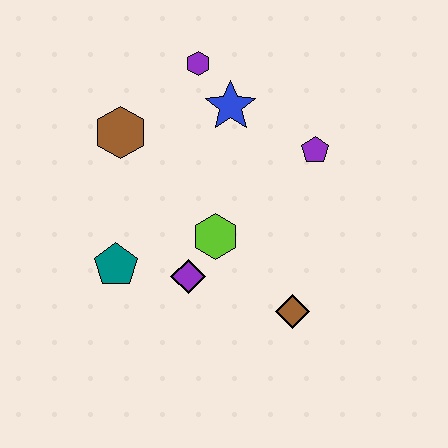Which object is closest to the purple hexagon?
The blue star is closest to the purple hexagon.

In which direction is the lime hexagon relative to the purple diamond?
The lime hexagon is above the purple diamond.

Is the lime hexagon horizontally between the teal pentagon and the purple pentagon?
Yes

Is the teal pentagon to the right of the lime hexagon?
No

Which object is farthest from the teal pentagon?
The purple pentagon is farthest from the teal pentagon.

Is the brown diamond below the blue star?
Yes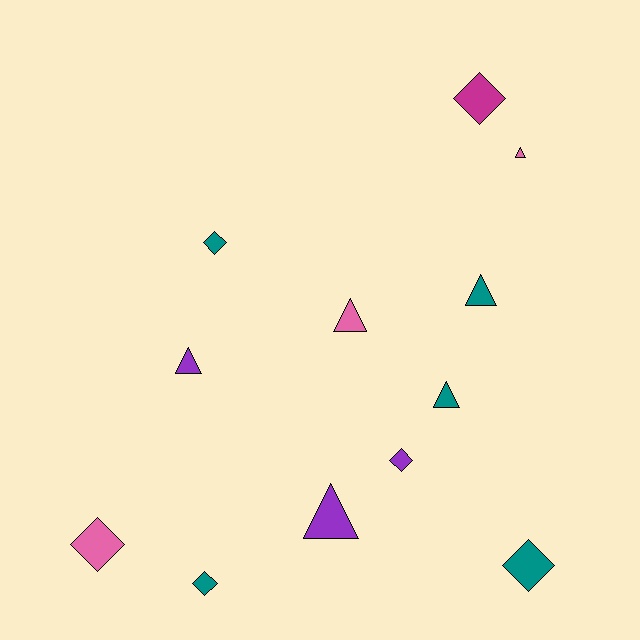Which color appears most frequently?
Teal, with 5 objects.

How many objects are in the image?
There are 12 objects.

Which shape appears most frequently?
Diamond, with 6 objects.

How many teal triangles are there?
There are 2 teal triangles.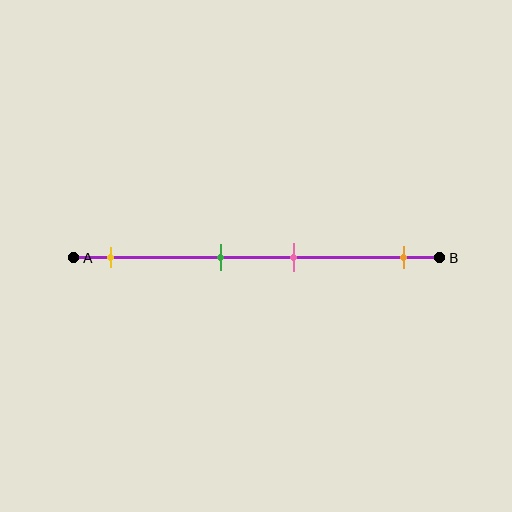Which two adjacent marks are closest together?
The green and pink marks are the closest adjacent pair.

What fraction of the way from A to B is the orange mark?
The orange mark is approximately 90% (0.9) of the way from A to B.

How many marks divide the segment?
There are 4 marks dividing the segment.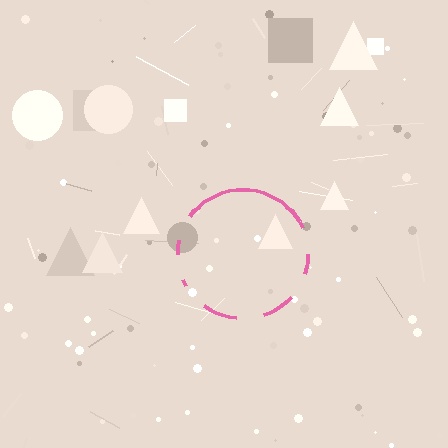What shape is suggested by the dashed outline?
The dashed outline suggests a circle.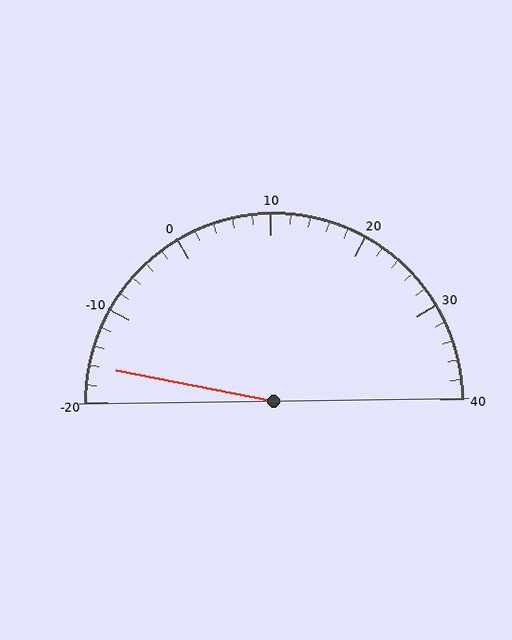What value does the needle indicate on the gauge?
The needle indicates approximately -16.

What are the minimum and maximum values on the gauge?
The gauge ranges from -20 to 40.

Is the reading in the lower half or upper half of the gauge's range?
The reading is in the lower half of the range (-20 to 40).